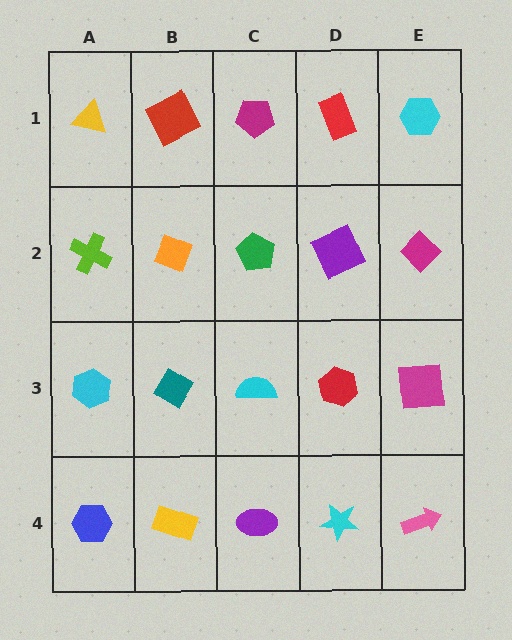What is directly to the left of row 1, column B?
A yellow triangle.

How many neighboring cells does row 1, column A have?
2.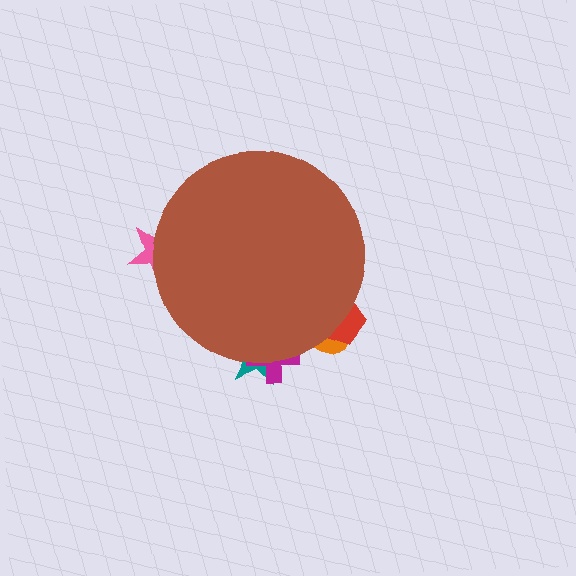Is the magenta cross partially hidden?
Yes, the magenta cross is partially hidden behind the brown circle.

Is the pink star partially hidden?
Yes, the pink star is partially hidden behind the brown circle.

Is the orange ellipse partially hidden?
Yes, the orange ellipse is partially hidden behind the brown circle.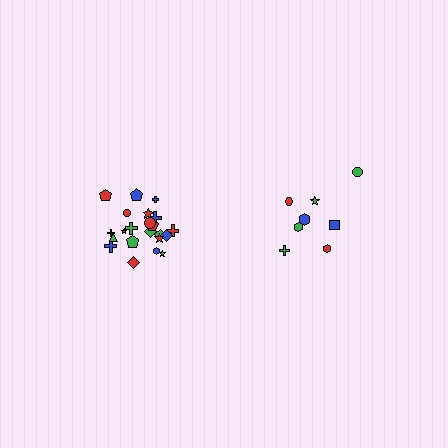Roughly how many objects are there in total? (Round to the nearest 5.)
Roughly 30 objects in total.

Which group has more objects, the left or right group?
The left group.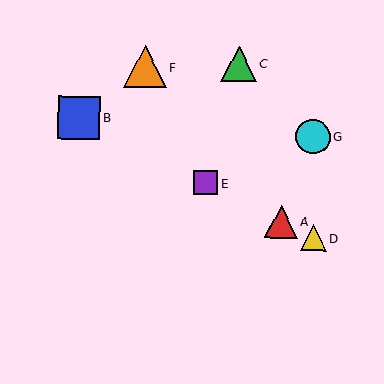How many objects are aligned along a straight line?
4 objects (A, B, D, E) are aligned along a straight line.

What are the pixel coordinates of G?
Object G is at (313, 137).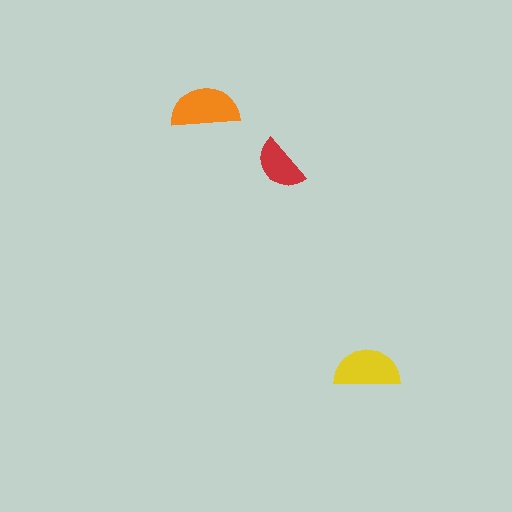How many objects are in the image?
There are 3 objects in the image.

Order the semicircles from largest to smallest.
the orange one, the yellow one, the red one.